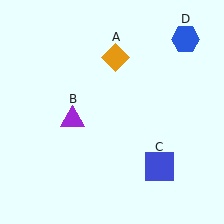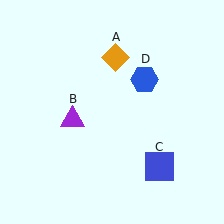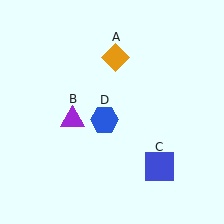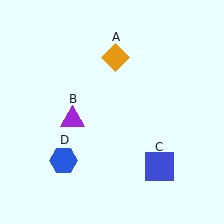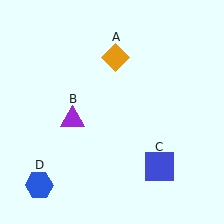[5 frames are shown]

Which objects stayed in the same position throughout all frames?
Orange diamond (object A) and purple triangle (object B) and blue square (object C) remained stationary.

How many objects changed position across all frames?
1 object changed position: blue hexagon (object D).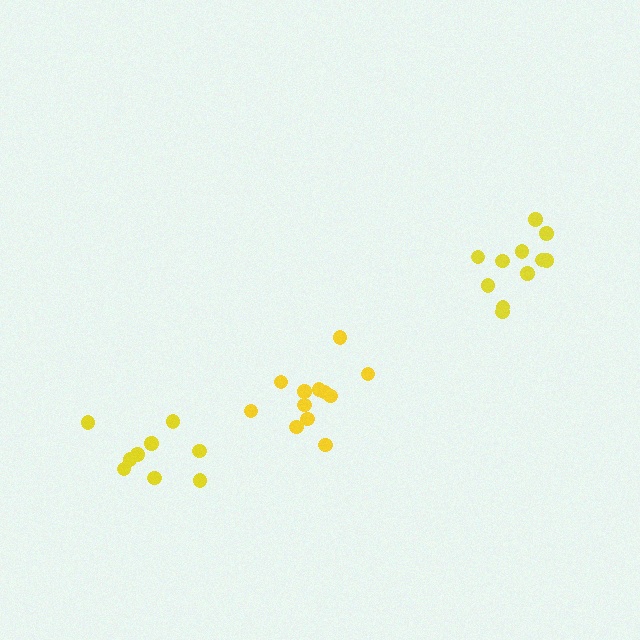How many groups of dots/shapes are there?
There are 3 groups.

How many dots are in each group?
Group 1: 12 dots, Group 2: 9 dots, Group 3: 11 dots (32 total).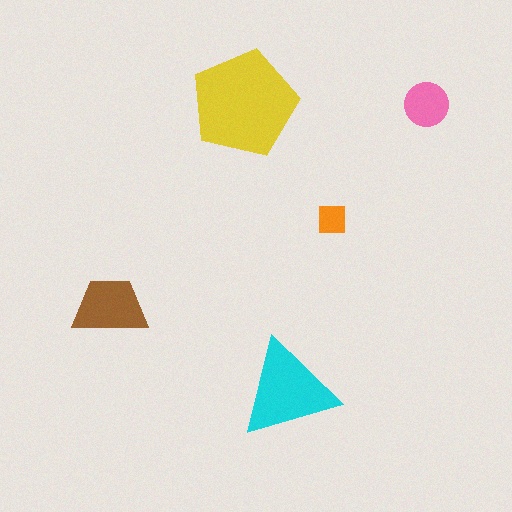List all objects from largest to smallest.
The yellow pentagon, the cyan triangle, the brown trapezoid, the pink circle, the orange square.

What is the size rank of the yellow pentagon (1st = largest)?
1st.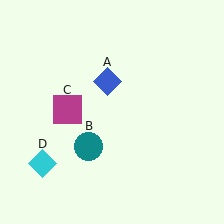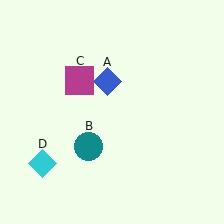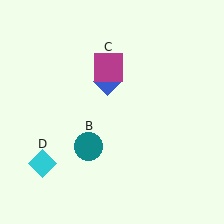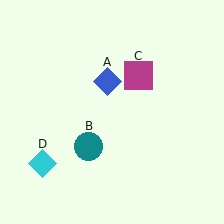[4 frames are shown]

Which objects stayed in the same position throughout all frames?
Blue diamond (object A) and teal circle (object B) and cyan diamond (object D) remained stationary.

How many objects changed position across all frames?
1 object changed position: magenta square (object C).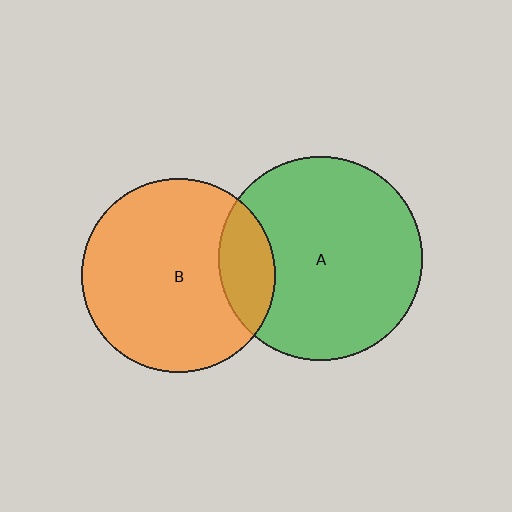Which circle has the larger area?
Circle A (green).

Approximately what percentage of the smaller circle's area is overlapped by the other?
Approximately 20%.